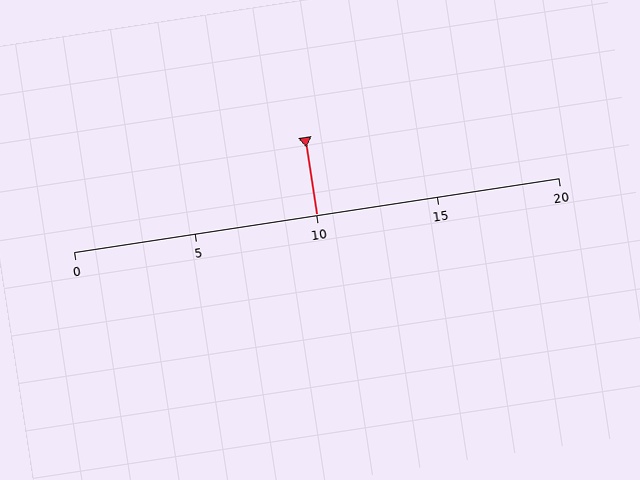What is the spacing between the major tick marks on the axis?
The major ticks are spaced 5 apart.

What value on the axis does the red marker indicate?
The marker indicates approximately 10.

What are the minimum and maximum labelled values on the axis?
The axis runs from 0 to 20.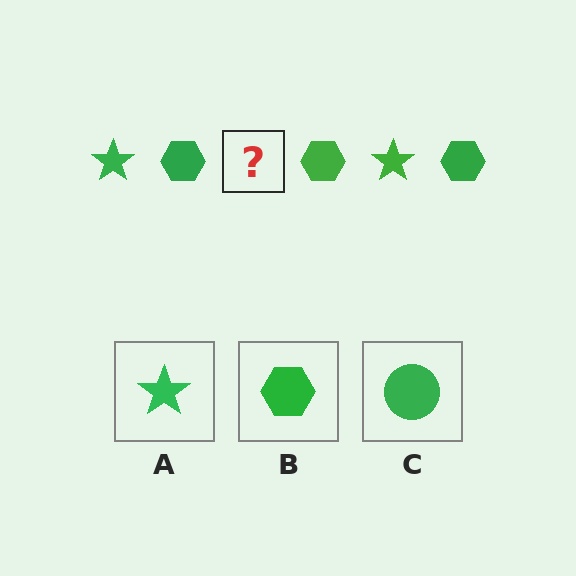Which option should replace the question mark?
Option A.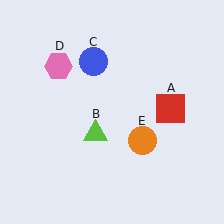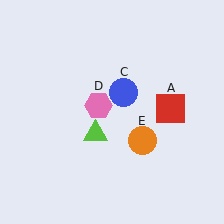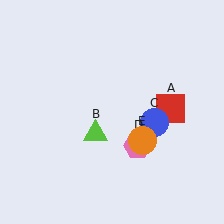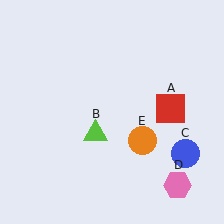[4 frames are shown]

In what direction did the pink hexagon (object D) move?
The pink hexagon (object D) moved down and to the right.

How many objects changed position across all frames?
2 objects changed position: blue circle (object C), pink hexagon (object D).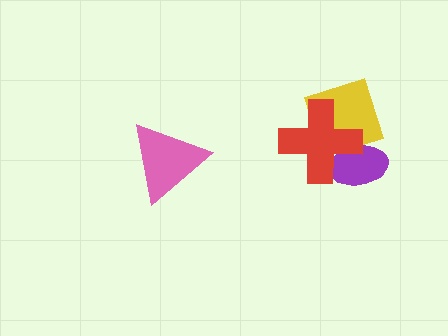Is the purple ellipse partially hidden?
Yes, it is partially covered by another shape.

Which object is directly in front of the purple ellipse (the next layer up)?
The yellow diamond is directly in front of the purple ellipse.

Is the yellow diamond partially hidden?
Yes, it is partially covered by another shape.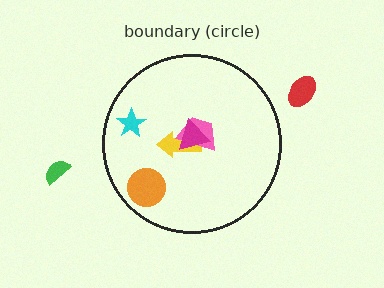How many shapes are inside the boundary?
5 inside, 2 outside.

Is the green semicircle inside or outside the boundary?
Outside.